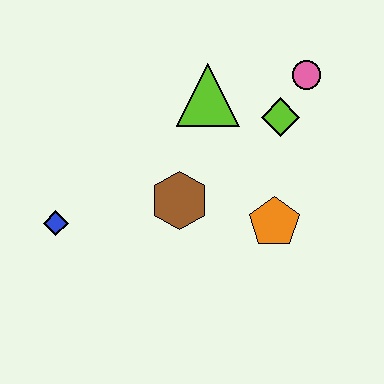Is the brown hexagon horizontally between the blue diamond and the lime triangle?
Yes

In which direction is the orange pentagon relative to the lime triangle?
The orange pentagon is below the lime triangle.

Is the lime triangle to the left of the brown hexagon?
No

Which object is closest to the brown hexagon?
The orange pentagon is closest to the brown hexagon.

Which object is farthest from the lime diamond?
The blue diamond is farthest from the lime diamond.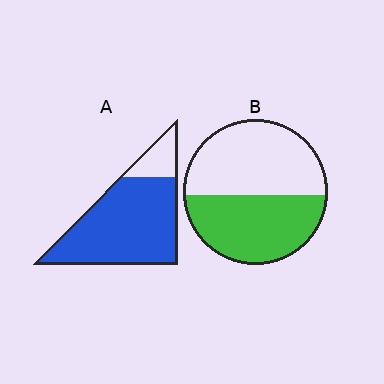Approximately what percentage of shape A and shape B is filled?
A is approximately 85% and B is approximately 45%.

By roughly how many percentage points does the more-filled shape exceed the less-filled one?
By roughly 35 percentage points (A over B).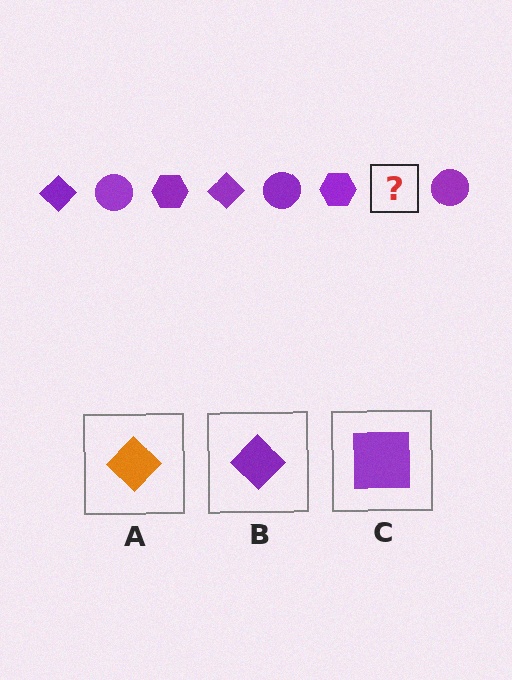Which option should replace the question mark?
Option B.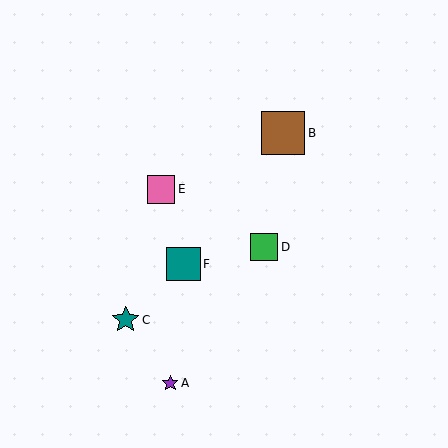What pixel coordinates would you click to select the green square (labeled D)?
Click at (264, 247) to select the green square D.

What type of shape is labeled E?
Shape E is a pink square.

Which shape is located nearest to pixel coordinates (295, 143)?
The brown square (labeled B) at (283, 133) is nearest to that location.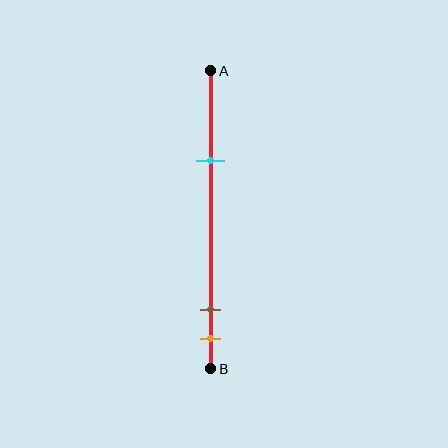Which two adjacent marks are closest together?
The brown and orange marks are the closest adjacent pair.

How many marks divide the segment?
There are 3 marks dividing the segment.